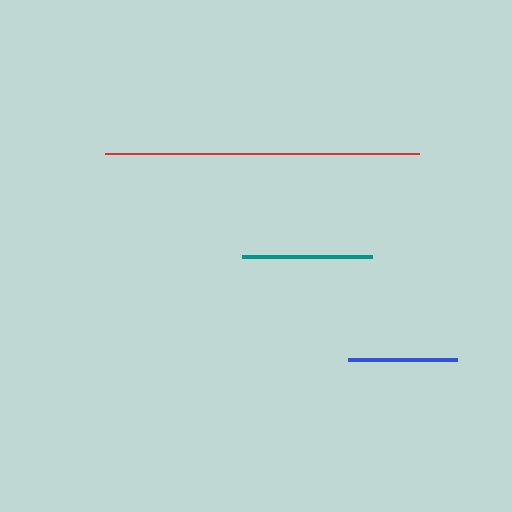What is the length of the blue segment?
The blue segment is approximately 109 pixels long.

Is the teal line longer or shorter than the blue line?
The teal line is longer than the blue line.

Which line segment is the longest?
The red line is the longest at approximately 313 pixels.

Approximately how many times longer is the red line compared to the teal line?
The red line is approximately 2.4 times the length of the teal line.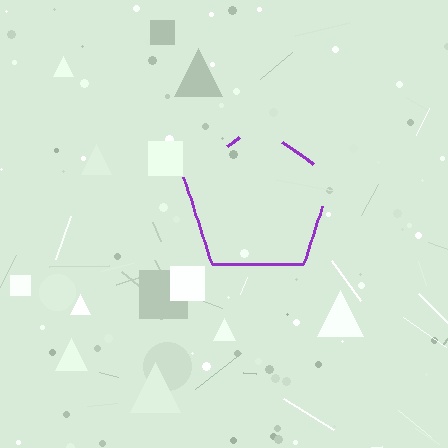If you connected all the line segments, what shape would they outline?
They would outline a pentagon.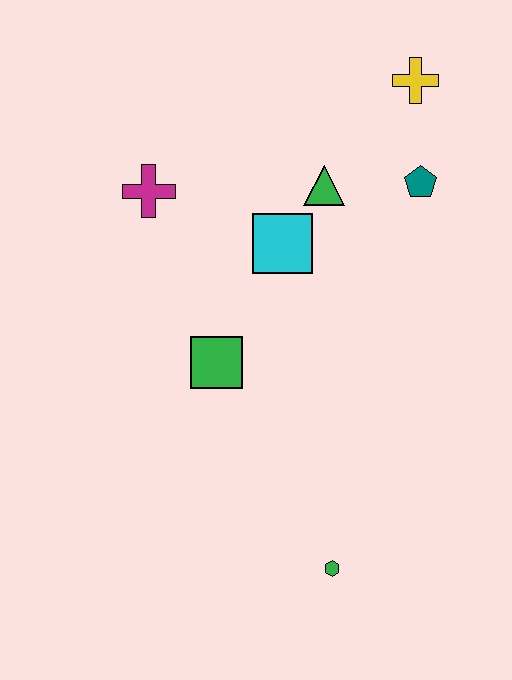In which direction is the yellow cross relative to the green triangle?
The yellow cross is above the green triangle.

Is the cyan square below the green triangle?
Yes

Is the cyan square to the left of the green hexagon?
Yes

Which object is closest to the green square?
The cyan square is closest to the green square.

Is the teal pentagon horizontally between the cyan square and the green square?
No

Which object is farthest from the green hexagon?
The yellow cross is farthest from the green hexagon.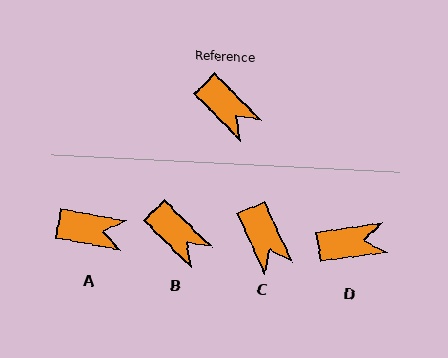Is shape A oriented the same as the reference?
No, it is off by about 35 degrees.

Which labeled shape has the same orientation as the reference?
B.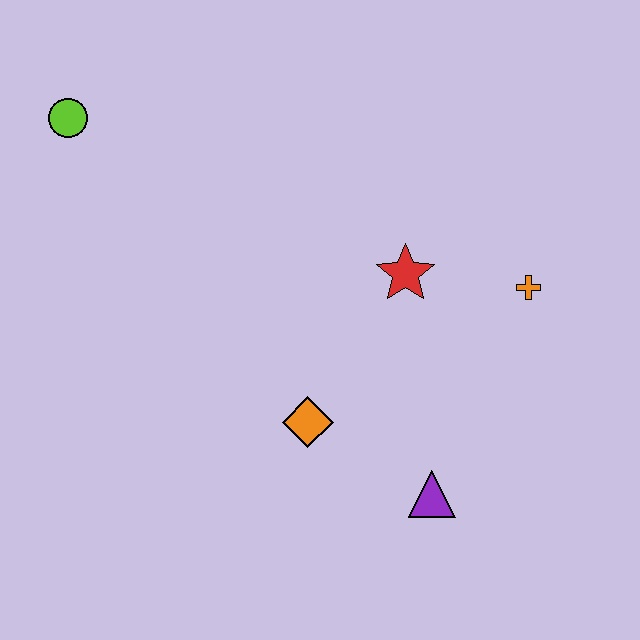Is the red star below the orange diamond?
No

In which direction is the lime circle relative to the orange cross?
The lime circle is to the left of the orange cross.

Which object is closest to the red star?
The orange cross is closest to the red star.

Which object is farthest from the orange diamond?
The lime circle is farthest from the orange diamond.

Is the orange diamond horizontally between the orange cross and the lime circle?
Yes